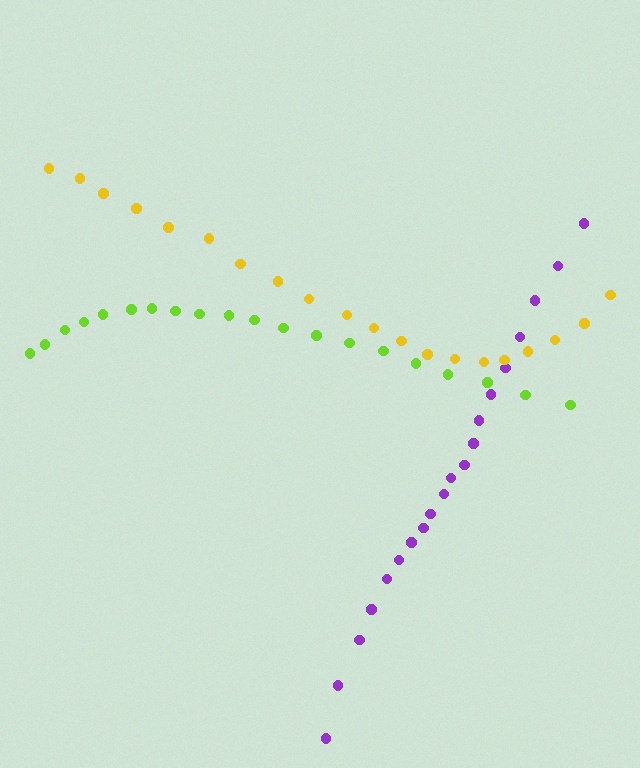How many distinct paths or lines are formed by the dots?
There are 3 distinct paths.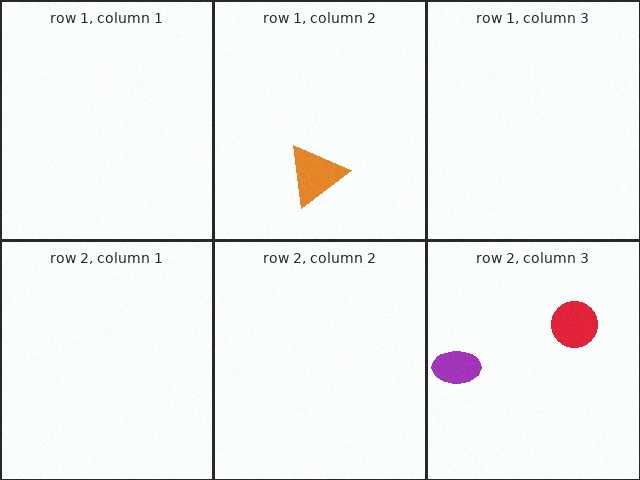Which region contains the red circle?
The row 2, column 3 region.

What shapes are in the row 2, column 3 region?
The purple ellipse, the red circle.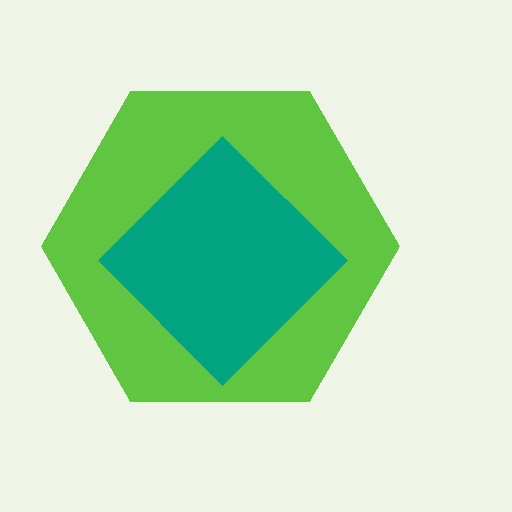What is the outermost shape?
The lime hexagon.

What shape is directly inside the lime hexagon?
The teal diamond.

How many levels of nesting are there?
2.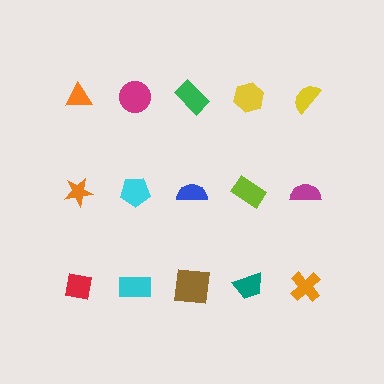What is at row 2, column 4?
A lime rectangle.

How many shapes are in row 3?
5 shapes.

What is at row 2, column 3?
A blue semicircle.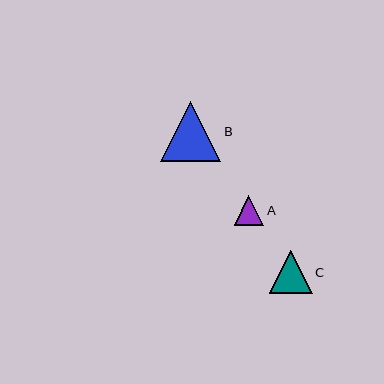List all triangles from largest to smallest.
From largest to smallest: B, C, A.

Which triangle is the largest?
Triangle B is the largest with a size of approximately 60 pixels.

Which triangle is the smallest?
Triangle A is the smallest with a size of approximately 30 pixels.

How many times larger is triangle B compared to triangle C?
Triangle B is approximately 1.4 times the size of triangle C.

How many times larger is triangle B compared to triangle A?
Triangle B is approximately 2.0 times the size of triangle A.